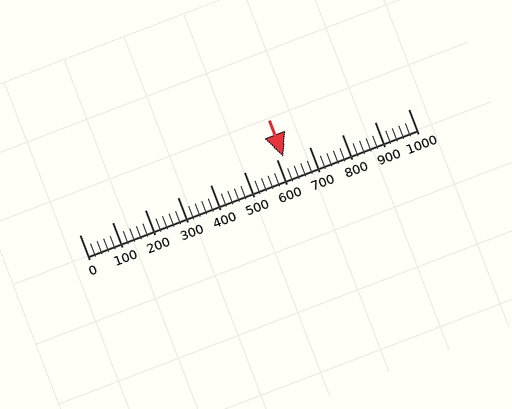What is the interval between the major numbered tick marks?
The major tick marks are spaced 100 units apart.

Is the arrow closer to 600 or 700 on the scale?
The arrow is closer to 600.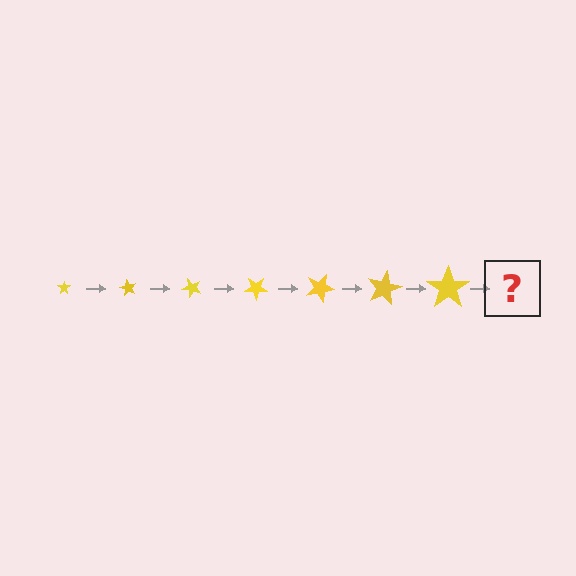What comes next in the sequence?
The next element should be a star, larger than the previous one and rotated 420 degrees from the start.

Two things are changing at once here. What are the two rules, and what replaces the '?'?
The two rules are that the star grows larger each step and it rotates 60 degrees each step. The '?' should be a star, larger than the previous one and rotated 420 degrees from the start.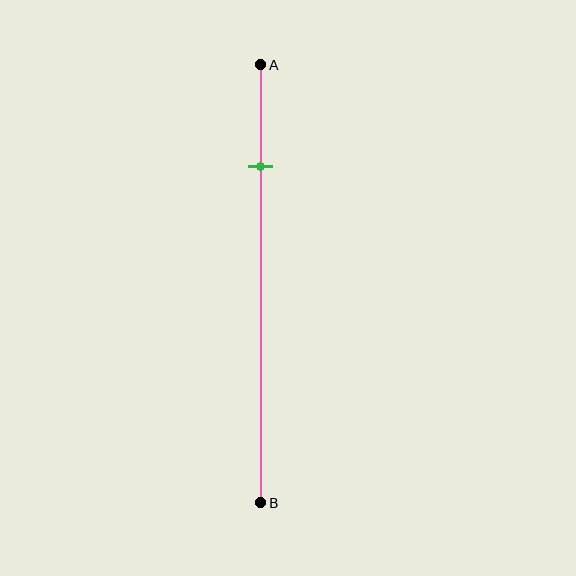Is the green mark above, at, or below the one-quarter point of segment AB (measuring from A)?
The green mark is approximately at the one-quarter point of segment AB.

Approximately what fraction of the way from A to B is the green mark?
The green mark is approximately 25% of the way from A to B.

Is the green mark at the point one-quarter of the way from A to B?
Yes, the mark is approximately at the one-quarter point.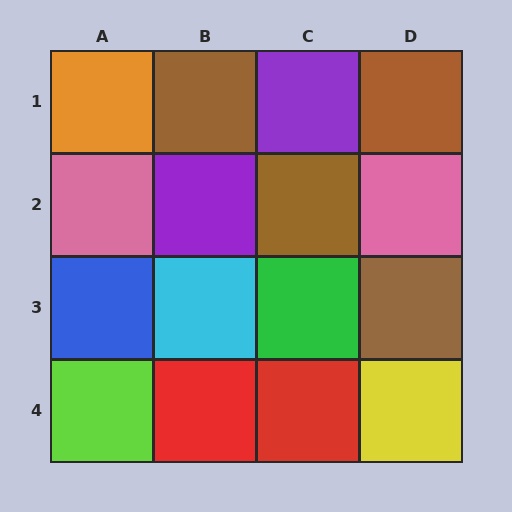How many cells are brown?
4 cells are brown.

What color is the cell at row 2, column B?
Purple.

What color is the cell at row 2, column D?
Pink.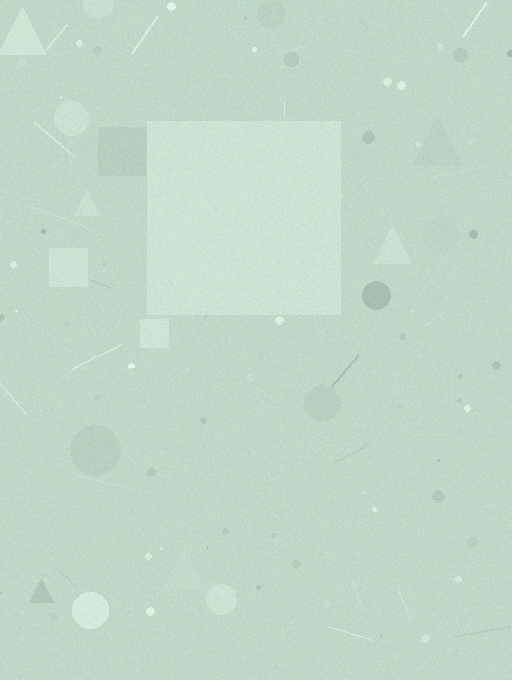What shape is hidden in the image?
A square is hidden in the image.